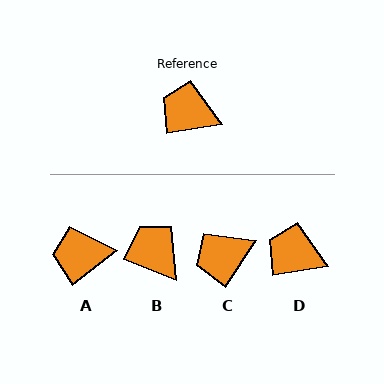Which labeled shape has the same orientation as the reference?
D.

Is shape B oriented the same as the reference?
No, it is off by about 31 degrees.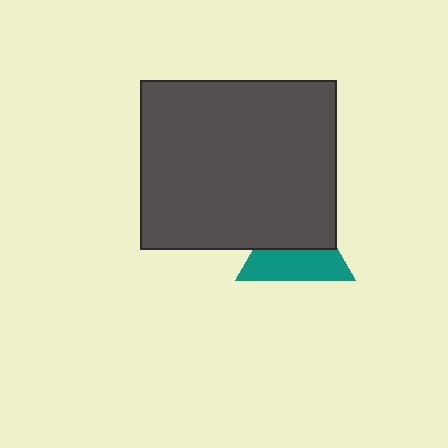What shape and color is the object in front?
The object in front is a dark gray rectangle.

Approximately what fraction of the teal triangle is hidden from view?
Roughly 49% of the teal triangle is hidden behind the dark gray rectangle.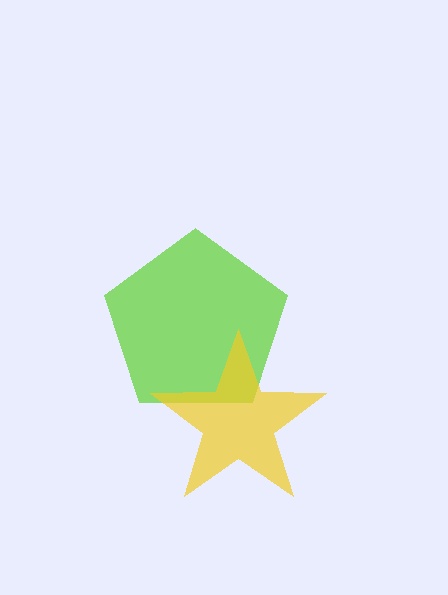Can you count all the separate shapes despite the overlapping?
Yes, there are 2 separate shapes.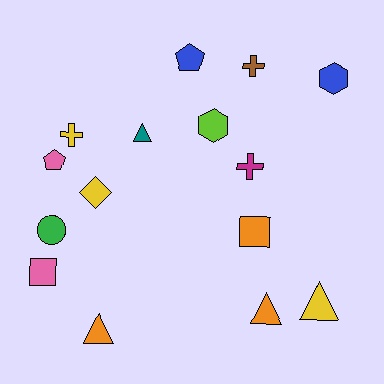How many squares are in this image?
There are 2 squares.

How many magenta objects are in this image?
There is 1 magenta object.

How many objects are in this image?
There are 15 objects.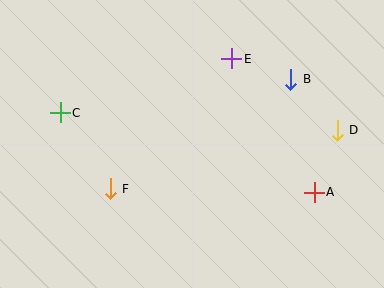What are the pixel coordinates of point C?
Point C is at (60, 113).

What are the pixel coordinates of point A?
Point A is at (314, 192).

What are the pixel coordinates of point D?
Point D is at (337, 130).